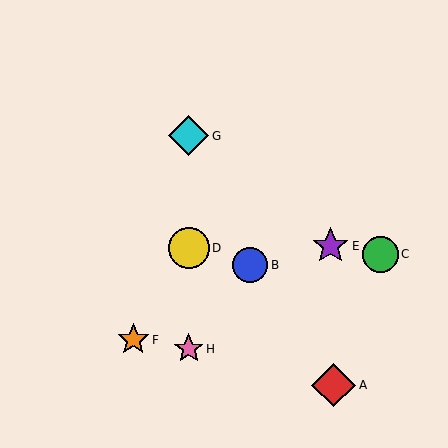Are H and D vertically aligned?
Yes, both are at x≈189.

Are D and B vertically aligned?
No, D is at x≈189 and B is at x≈250.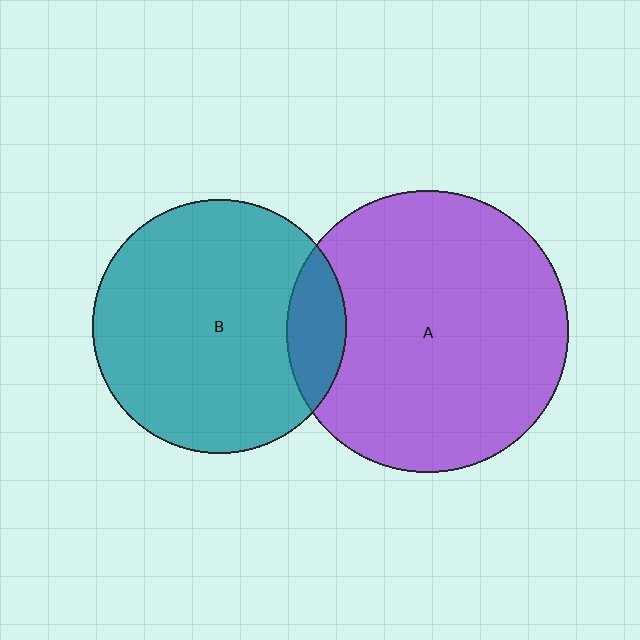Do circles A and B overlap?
Yes.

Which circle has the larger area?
Circle A (purple).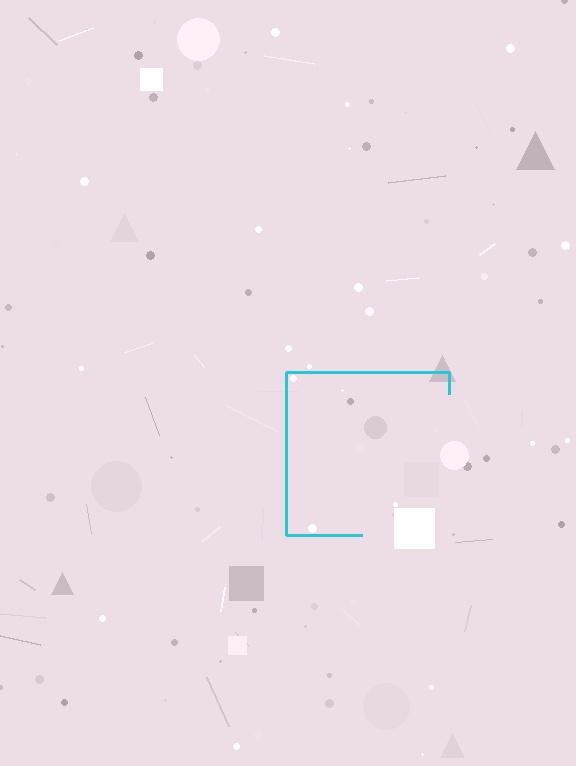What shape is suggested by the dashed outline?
The dashed outline suggests a square.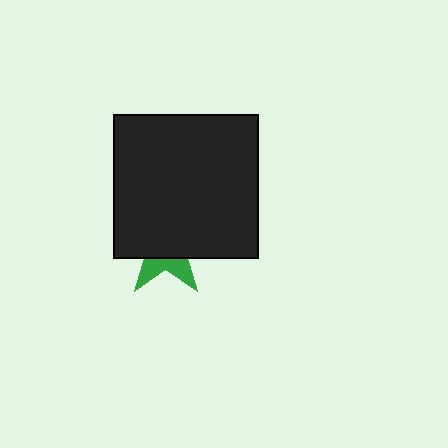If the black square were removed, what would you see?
You would see the complete green star.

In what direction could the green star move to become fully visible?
The green star could move down. That would shift it out from behind the black square entirely.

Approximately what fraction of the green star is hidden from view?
Roughly 69% of the green star is hidden behind the black square.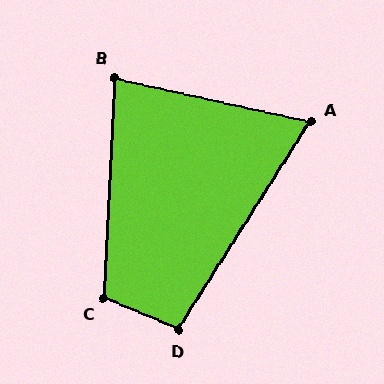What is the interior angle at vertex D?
Approximately 100 degrees (obtuse).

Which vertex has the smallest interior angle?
A, at approximately 70 degrees.